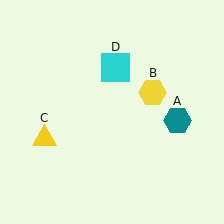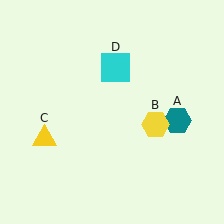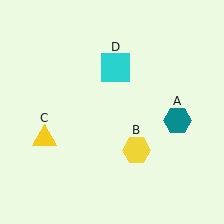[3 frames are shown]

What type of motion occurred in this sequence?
The yellow hexagon (object B) rotated clockwise around the center of the scene.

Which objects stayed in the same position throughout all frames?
Teal hexagon (object A) and yellow triangle (object C) and cyan square (object D) remained stationary.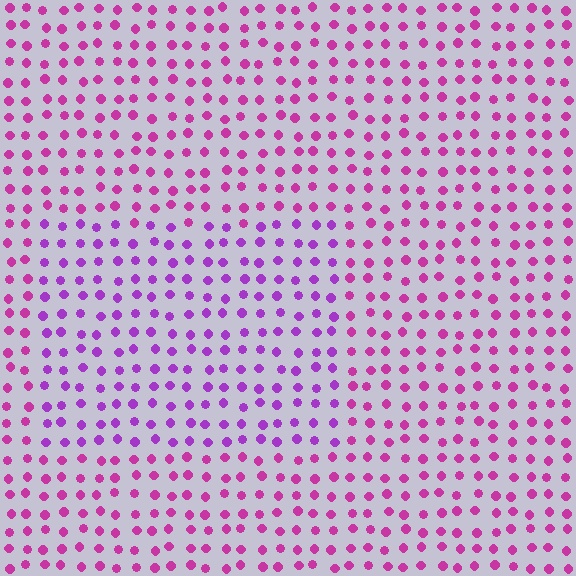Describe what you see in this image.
The image is filled with small magenta elements in a uniform arrangement. A rectangle-shaped region is visible where the elements are tinted to a slightly different hue, forming a subtle color boundary.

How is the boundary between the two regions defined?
The boundary is defined purely by a slight shift in hue (about 30 degrees). Spacing, size, and orientation are identical on both sides.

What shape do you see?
I see a rectangle.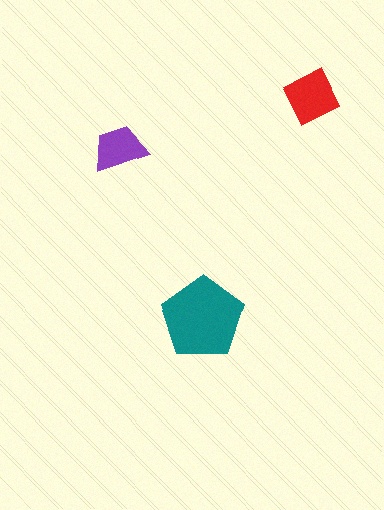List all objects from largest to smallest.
The teal pentagon, the red diamond, the purple trapezoid.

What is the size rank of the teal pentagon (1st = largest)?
1st.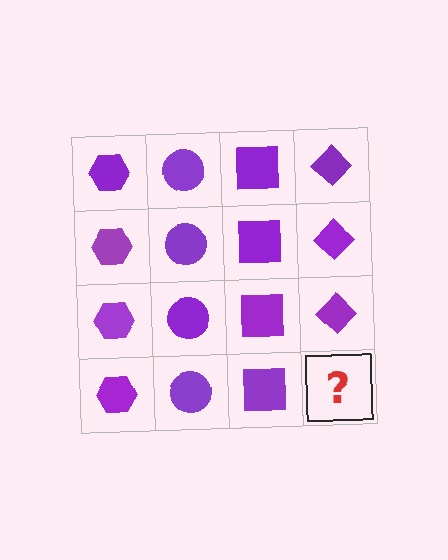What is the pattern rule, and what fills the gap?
The rule is that each column has a consistent shape. The gap should be filled with a purple diamond.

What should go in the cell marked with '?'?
The missing cell should contain a purple diamond.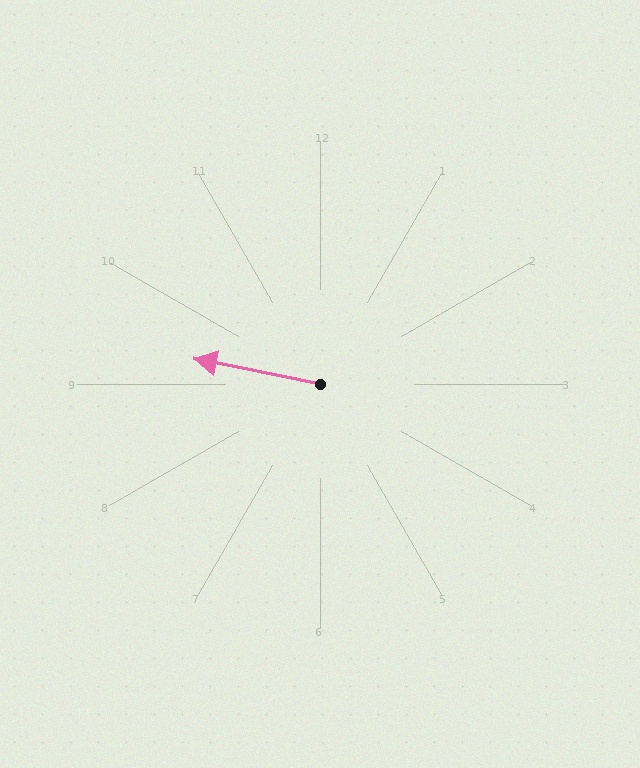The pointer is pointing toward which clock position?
Roughly 9 o'clock.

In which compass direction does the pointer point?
West.